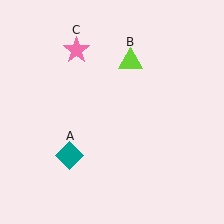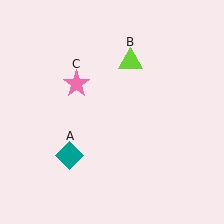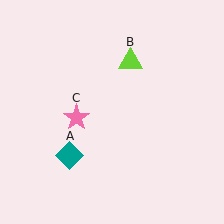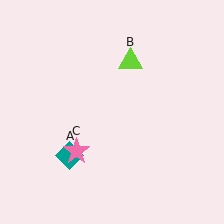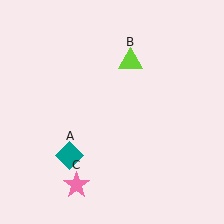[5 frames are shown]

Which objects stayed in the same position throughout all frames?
Teal diamond (object A) and lime triangle (object B) remained stationary.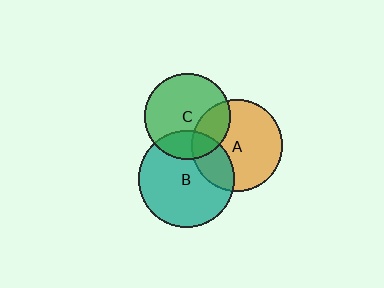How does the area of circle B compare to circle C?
Approximately 1.3 times.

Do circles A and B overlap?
Yes.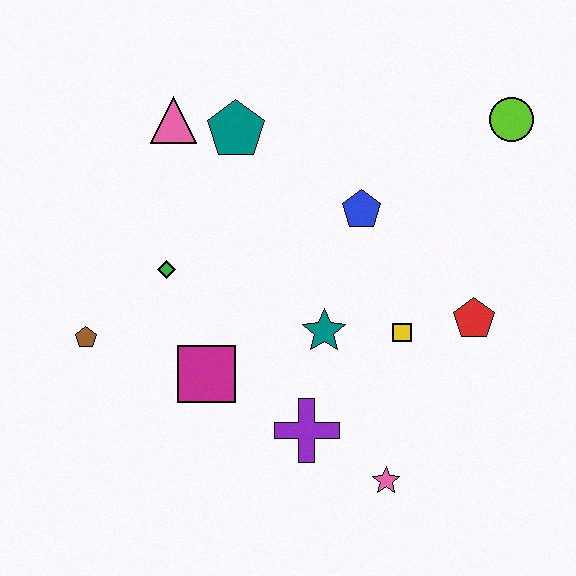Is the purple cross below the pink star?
No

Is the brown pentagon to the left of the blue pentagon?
Yes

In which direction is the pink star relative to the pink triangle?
The pink star is below the pink triangle.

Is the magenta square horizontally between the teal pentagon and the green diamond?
Yes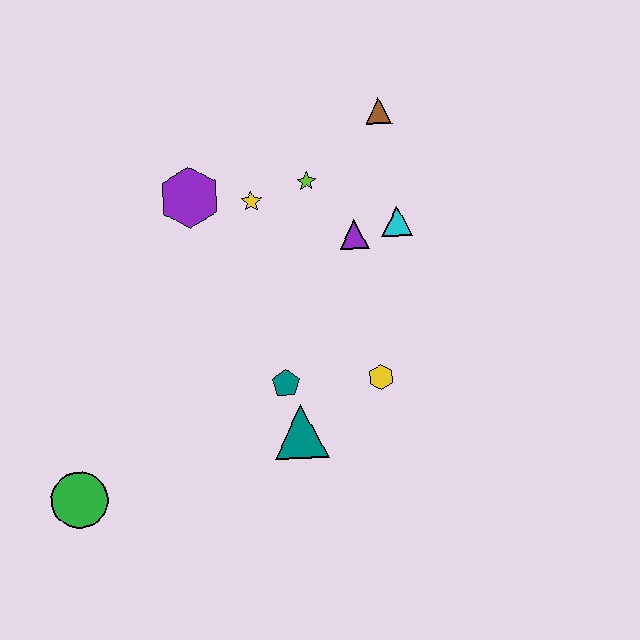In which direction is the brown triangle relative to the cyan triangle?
The brown triangle is above the cyan triangle.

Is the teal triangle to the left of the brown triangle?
Yes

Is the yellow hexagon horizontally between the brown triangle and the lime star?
Yes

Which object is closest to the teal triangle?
The teal pentagon is closest to the teal triangle.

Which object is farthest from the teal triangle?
The brown triangle is farthest from the teal triangle.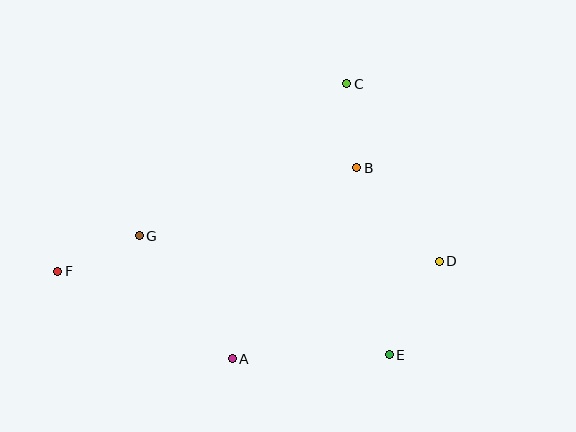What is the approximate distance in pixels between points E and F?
The distance between E and F is approximately 341 pixels.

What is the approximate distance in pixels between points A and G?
The distance between A and G is approximately 154 pixels.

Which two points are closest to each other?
Points B and C are closest to each other.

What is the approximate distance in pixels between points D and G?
The distance between D and G is approximately 301 pixels.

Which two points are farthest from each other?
Points D and F are farthest from each other.